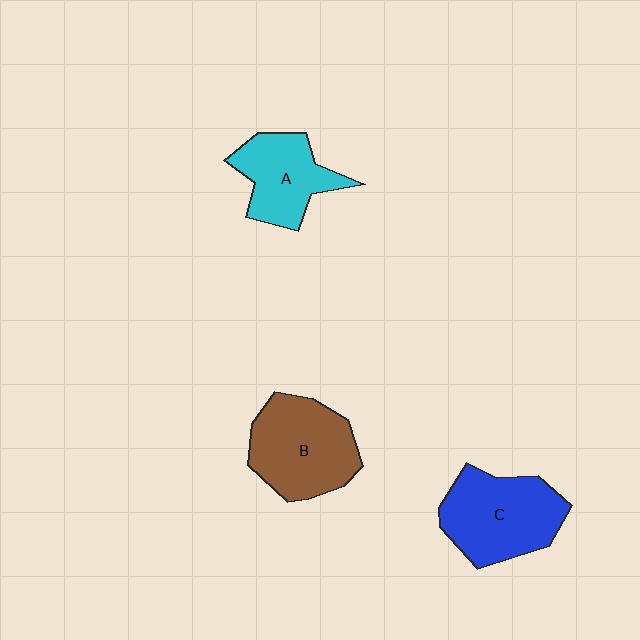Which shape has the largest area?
Shape C (blue).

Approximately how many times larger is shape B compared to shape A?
Approximately 1.3 times.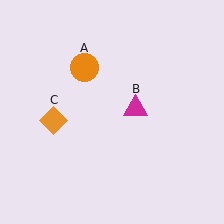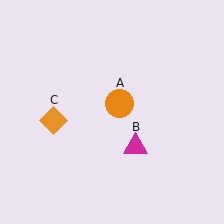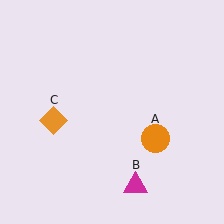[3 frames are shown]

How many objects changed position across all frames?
2 objects changed position: orange circle (object A), magenta triangle (object B).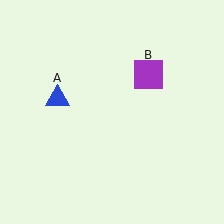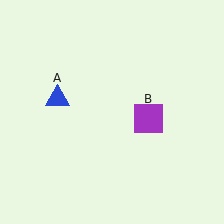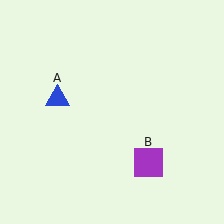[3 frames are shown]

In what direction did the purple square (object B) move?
The purple square (object B) moved down.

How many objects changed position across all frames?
1 object changed position: purple square (object B).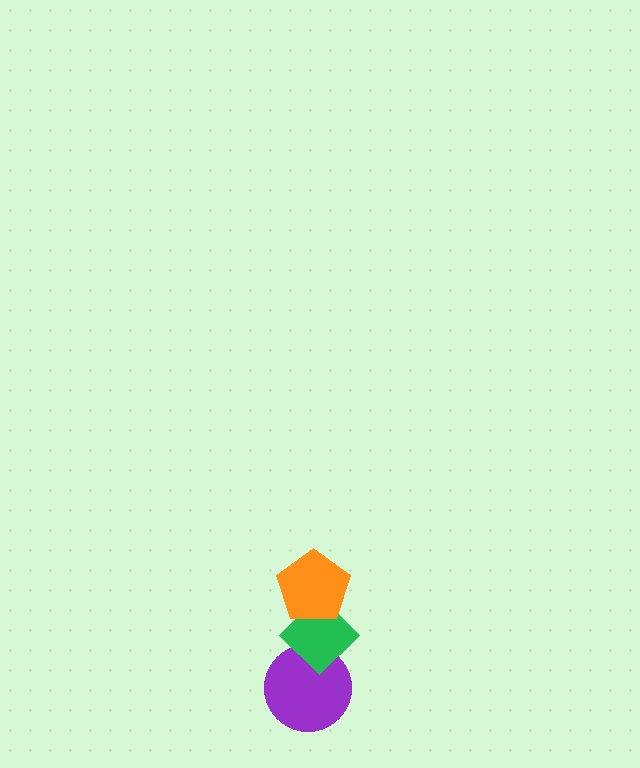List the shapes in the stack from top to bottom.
From top to bottom: the orange pentagon, the green diamond, the purple circle.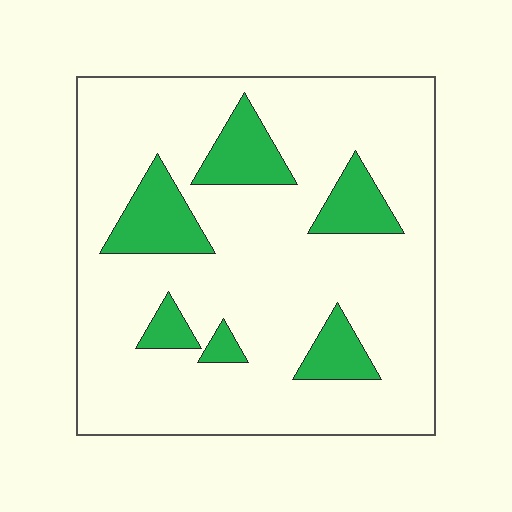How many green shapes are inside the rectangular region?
6.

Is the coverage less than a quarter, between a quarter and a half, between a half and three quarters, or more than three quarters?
Less than a quarter.